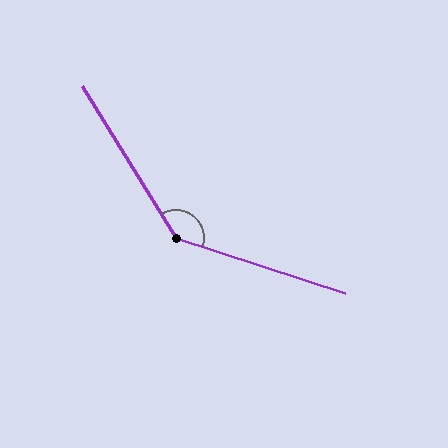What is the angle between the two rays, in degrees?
Approximately 140 degrees.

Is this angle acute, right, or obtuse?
It is obtuse.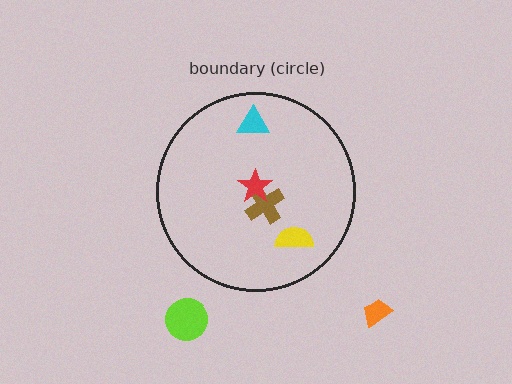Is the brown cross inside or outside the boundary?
Inside.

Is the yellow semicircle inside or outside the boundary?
Inside.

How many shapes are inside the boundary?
4 inside, 2 outside.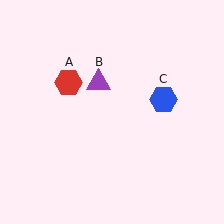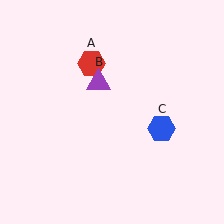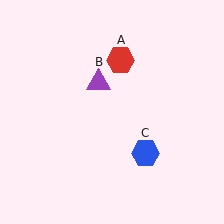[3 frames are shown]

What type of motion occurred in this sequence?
The red hexagon (object A), blue hexagon (object C) rotated clockwise around the center of the scene.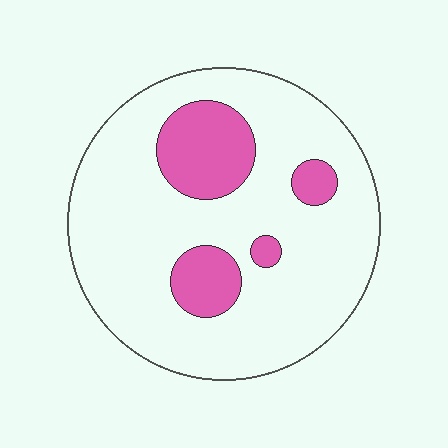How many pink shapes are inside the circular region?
4.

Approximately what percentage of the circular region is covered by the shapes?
Approximately 20%.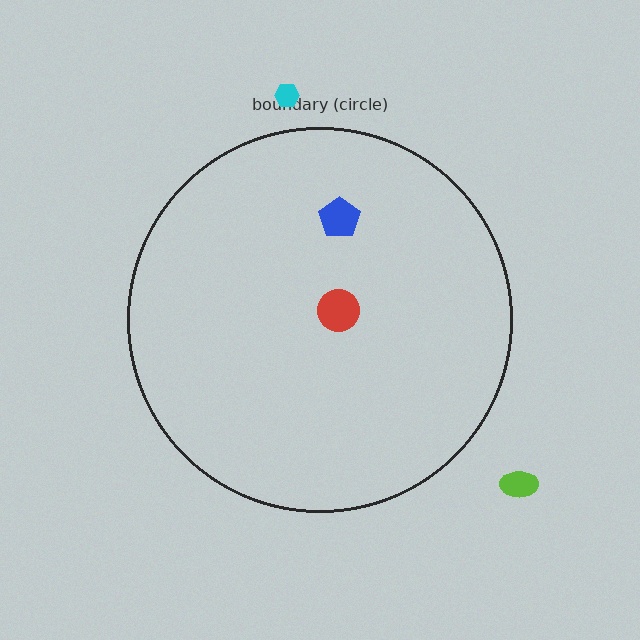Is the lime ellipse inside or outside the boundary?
Outside.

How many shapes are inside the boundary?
2 inside, 2 outside.